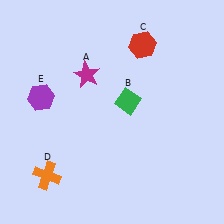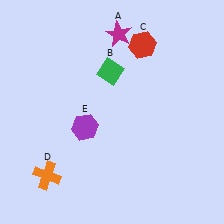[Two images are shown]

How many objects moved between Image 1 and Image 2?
3 objects moved between the two images.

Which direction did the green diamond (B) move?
The green diamond (B) moved up.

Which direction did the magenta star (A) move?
The magenta star (A) moved up.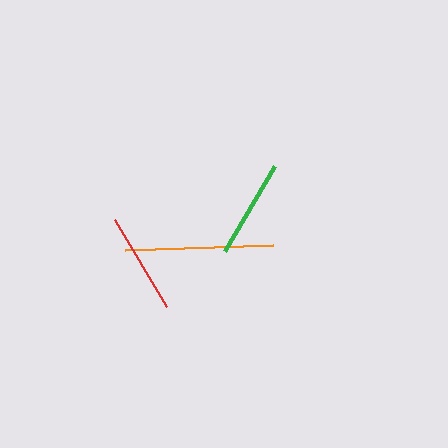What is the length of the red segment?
The red segment is approximately 102 pixels long.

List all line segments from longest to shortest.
From longest to shortest: orange, red, green.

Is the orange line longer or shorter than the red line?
The orange line is longer than the red line.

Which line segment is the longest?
The orange line is the longest at approximately 147 pixels.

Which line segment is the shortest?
The green line is the shortest at approximately 98 pixels.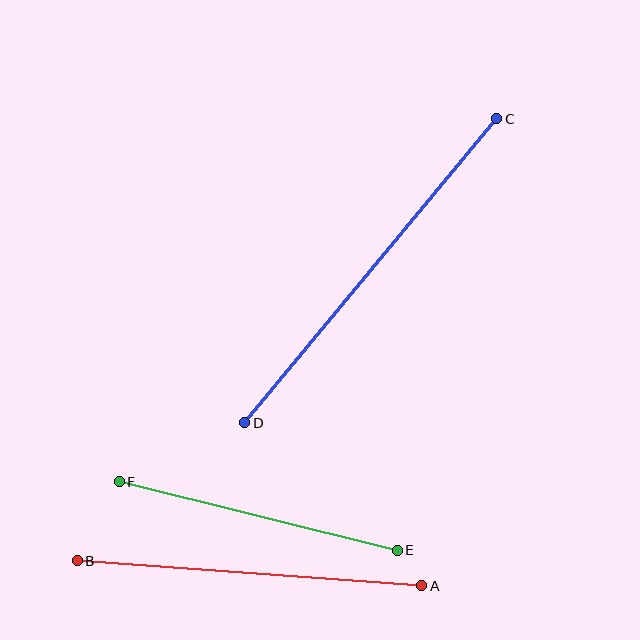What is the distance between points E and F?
The distance is approximately 286 pixels.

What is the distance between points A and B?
The distance is approximately 346 pixels.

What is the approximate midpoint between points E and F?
The midpoint is at approximately (258, 516) pixels.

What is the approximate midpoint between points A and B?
The midpoint is at approximately (249, 573) pixels.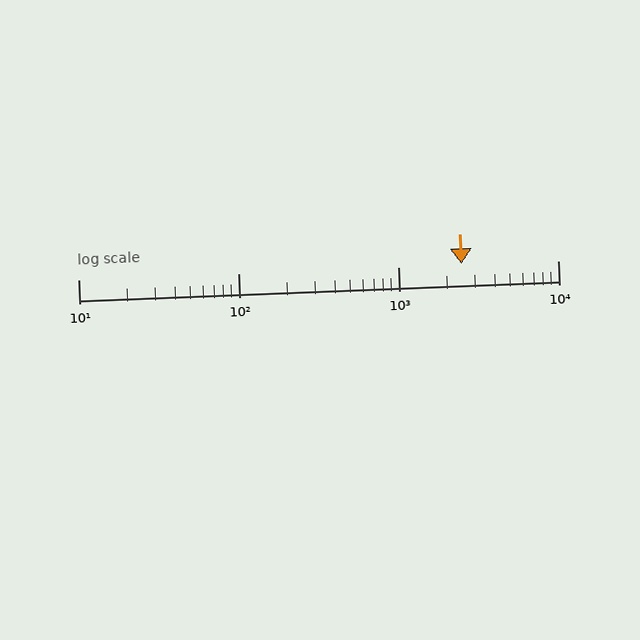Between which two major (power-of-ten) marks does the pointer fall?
The pointer is between 1000 and 10000.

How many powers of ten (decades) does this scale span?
The scale spans 3 decades, from 10 to 10000.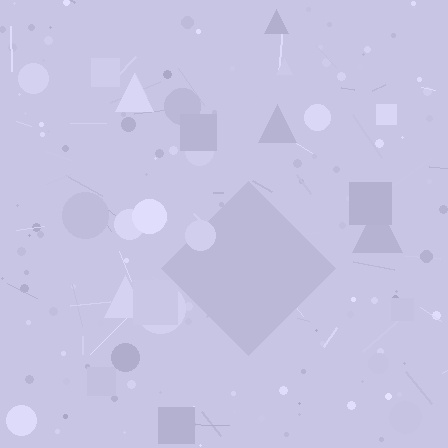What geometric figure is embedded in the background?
A diamond is embedded in the background.